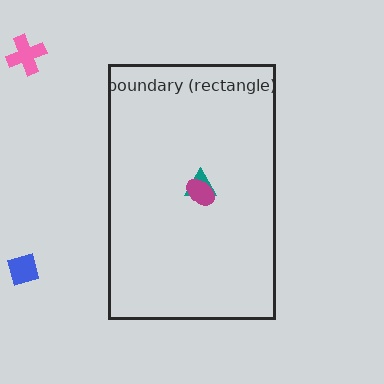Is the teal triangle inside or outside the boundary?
Inside.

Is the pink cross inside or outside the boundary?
Outside.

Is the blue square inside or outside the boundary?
Outside.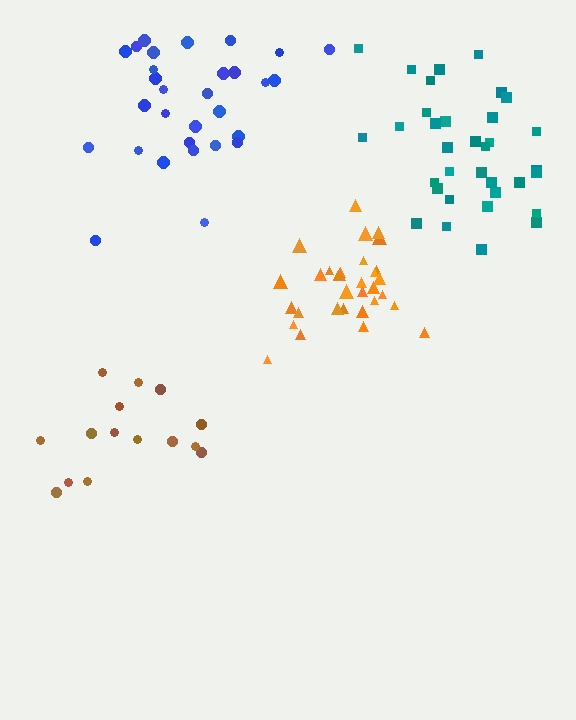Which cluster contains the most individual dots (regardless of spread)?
Teal (34).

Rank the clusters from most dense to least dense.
orange, teal, blue, brown.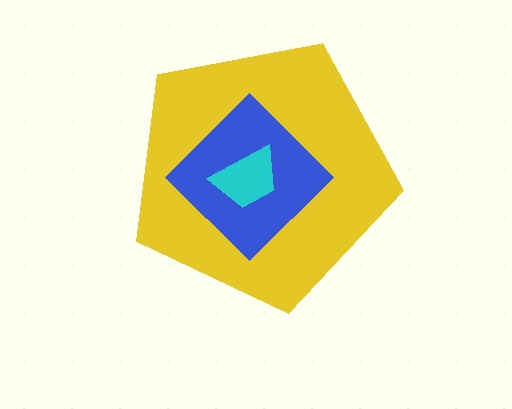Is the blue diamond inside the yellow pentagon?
Yes.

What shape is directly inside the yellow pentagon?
The blue diamond.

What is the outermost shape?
The yellow pentagon.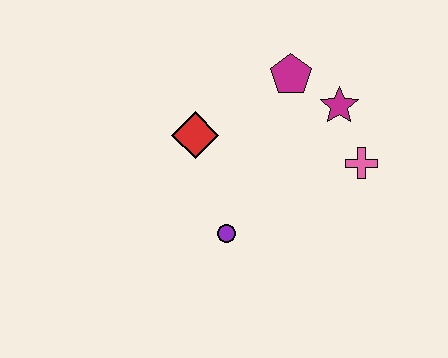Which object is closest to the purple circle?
The red diamond is closest to the purple circle.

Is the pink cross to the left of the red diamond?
No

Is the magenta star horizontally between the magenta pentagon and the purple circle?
No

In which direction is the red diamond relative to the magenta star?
The red diamond is to the left of the magenta star.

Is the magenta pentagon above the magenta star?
Yes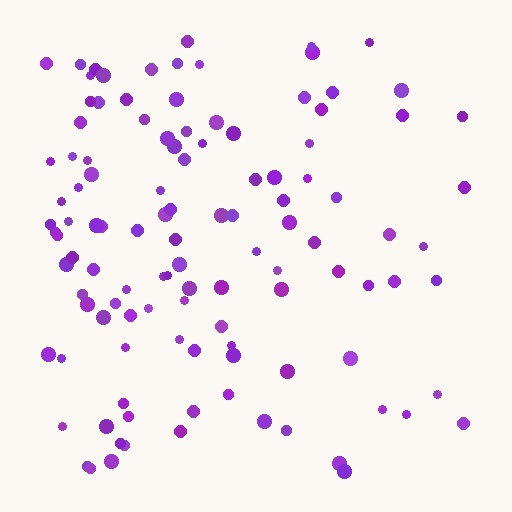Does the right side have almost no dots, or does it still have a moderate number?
Still a moderate number, just noticeably fewer than the left.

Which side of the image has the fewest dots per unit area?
The right.